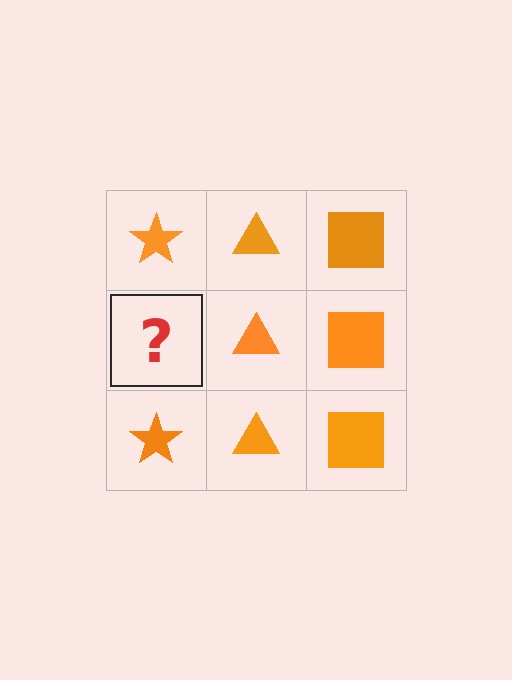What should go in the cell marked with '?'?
The missing cell should contain an orange star.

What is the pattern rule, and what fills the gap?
The rule is that each column has a consistent shape. The gap should be filled with an orange star.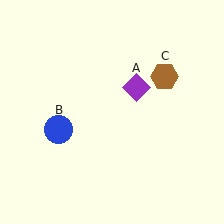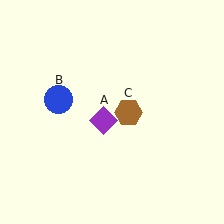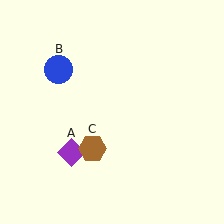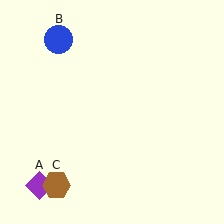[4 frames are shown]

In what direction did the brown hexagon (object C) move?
The brown hexagon (object C) moved down and to the left.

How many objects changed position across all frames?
3 objects changed position: purple diamond (object A), blue circle (object B), brown hexagon (object C).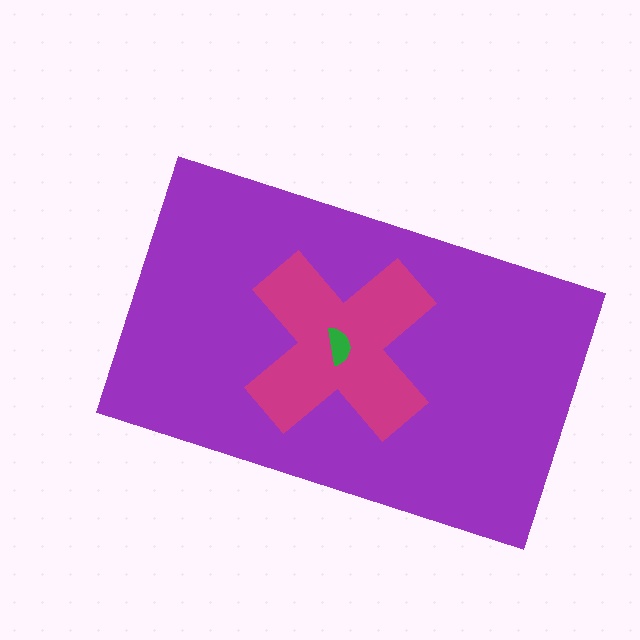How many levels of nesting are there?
3.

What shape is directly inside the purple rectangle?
The magenta cross.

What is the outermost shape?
The purple rectangle.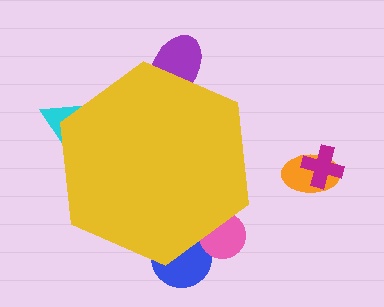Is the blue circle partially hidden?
Yes, the blue circle is partially hidden behind the yellow hexagon.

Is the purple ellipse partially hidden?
Yes, the purple ellipse is partially hidden behind the yellow hexagon.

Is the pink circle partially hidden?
Yes, the pink circle is partially hidden behind the yellow hexagon.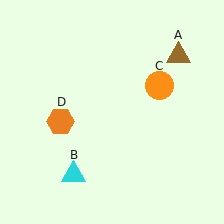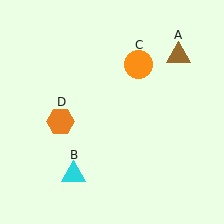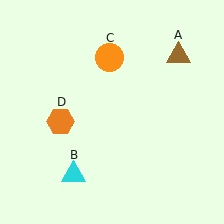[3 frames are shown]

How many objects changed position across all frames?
1 object changed position: orange circle (object C).